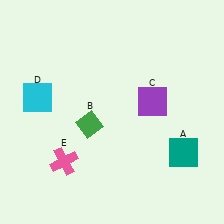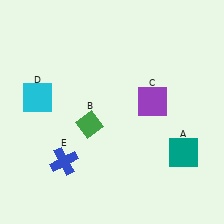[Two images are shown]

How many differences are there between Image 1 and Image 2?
There is 1 difference between the two images.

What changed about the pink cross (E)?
In Image 1, E is pink. In Image 2, it changed to blue.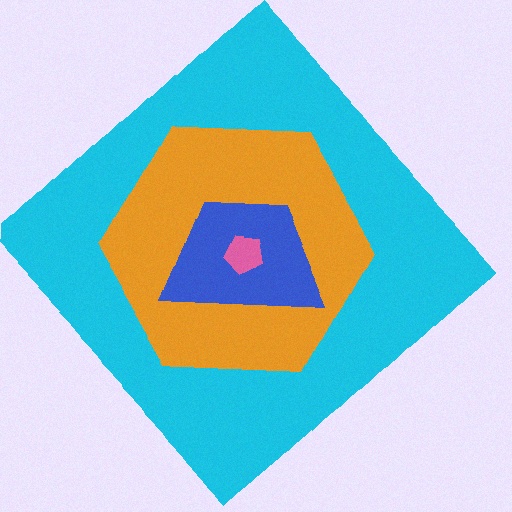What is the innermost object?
The pink pentagon.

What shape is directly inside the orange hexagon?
The blue trapezoid.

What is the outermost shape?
The cyan diamond.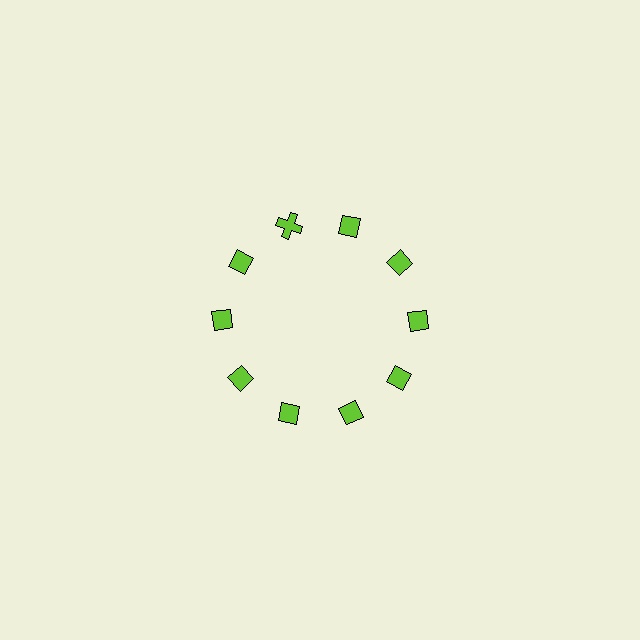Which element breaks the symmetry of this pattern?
The lime cross at roughly the 11 o'clock position breaks the symmetry. All other shapes are lime diamonds.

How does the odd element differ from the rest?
It has a different shape: cross instead of diamond.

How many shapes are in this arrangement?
There are 10 shapes arranged in a ring pattern.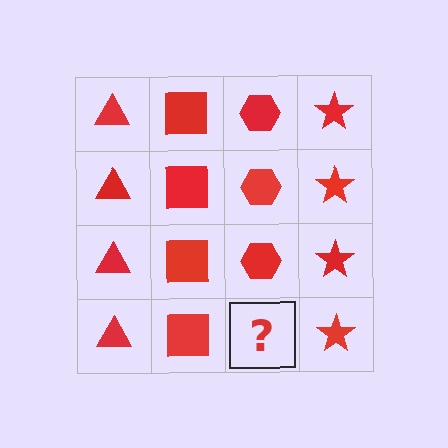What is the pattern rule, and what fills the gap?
The rule is that each column has a consistent shape. The gap should be filled with a red hexagon.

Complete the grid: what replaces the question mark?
The question mark should be replaced with a red hexagon.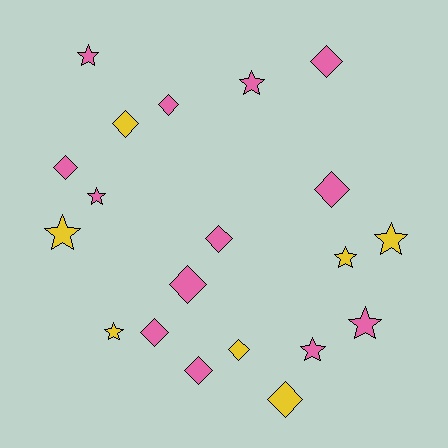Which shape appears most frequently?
Diamond, with 11 objects.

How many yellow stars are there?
There are 4 yellow stars.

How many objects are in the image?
There are 20 objects.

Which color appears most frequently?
Pink, with 13 objects.